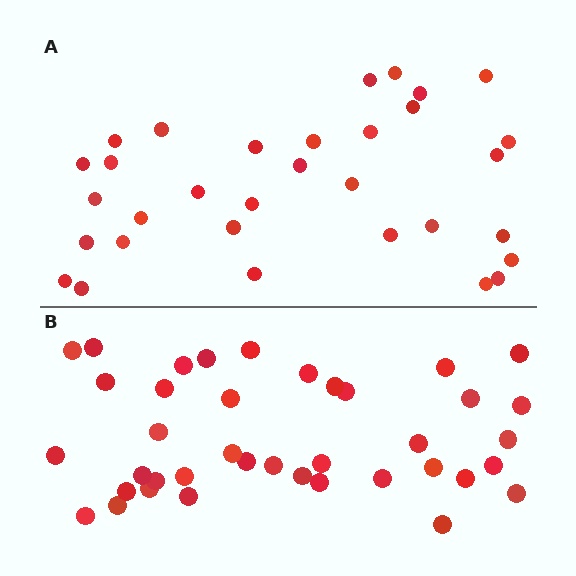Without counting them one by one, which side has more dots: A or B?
Region B (the bottom region) has more dots.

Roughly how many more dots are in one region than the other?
Region B has roughly 8 or so more dots than region A.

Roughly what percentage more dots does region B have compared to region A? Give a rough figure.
About 20% more.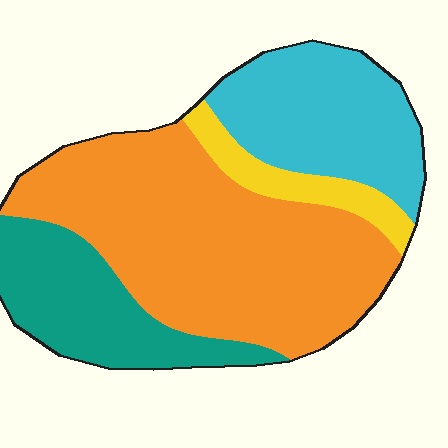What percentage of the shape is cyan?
Cyan takes up between a sixth and a third of the shape.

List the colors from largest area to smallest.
From largest to smallest: orange, cyan, teal, yellow.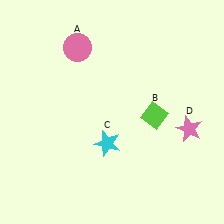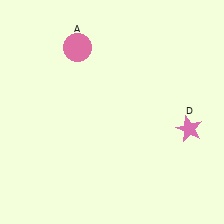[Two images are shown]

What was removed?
The lime diamond (B), the cyan star (C) were removed in Image 2.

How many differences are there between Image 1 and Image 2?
There are 2 differences between the two images.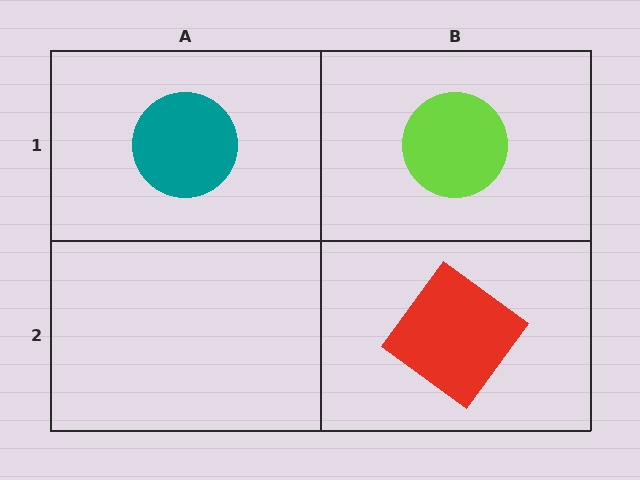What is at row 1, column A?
A teal circle.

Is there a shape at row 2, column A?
No, that cell is empty.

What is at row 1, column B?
A lime circle.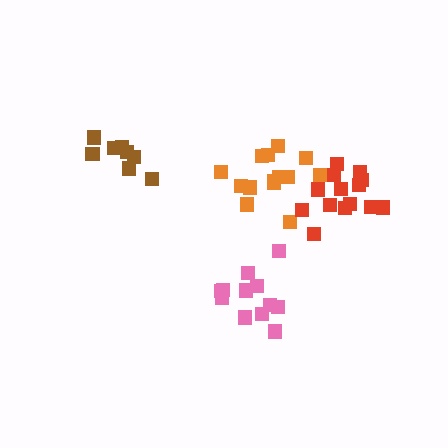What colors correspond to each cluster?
The clusters are colored: orange, pink, brown, red.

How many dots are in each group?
Group 1: 14 dots, Group 2: 12 dots, Group 3: 8 dots, Group 4: 14 dots (48 total).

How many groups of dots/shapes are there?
There are 4 groups.